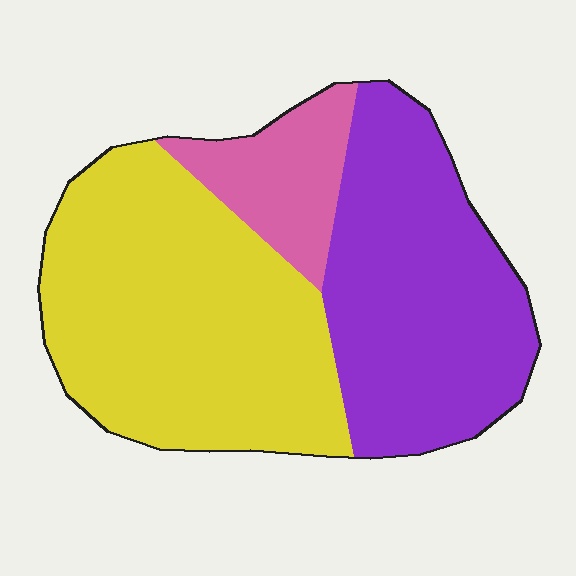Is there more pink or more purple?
Purple.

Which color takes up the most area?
Yellow, at roughly 50%.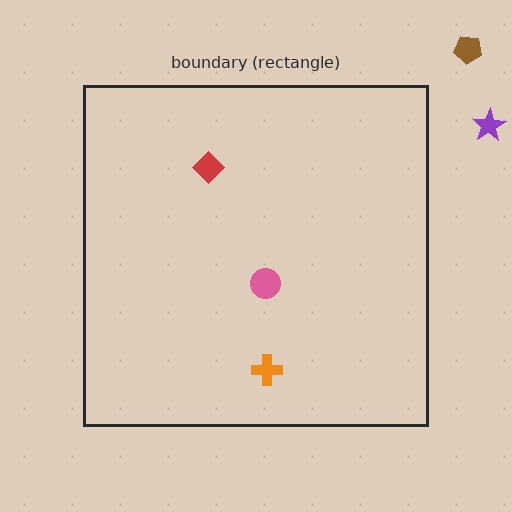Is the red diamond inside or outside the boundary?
Inside.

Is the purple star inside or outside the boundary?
Outside.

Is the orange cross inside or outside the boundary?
Inside.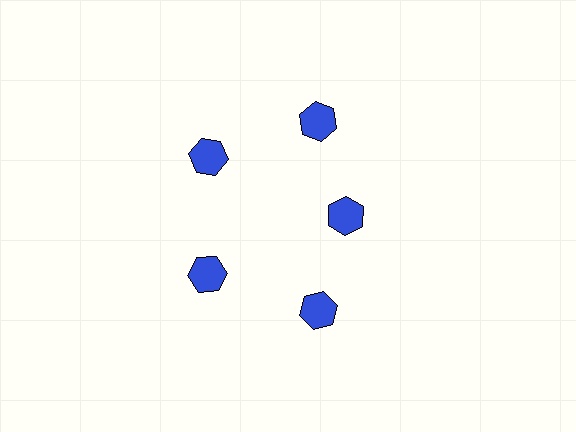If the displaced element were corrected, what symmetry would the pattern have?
It would have 5-fold rotational symmetry — the pattern would map onto itself every 72 degrees.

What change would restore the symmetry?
The symmetry would be restored by moving it outward, back onto the ring so that all 5 hexagons sit at equal angles and equal distance from the center.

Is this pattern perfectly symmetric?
No. The 5 blue hexagons are arranged in a ring, but one element near the 3 o'clock position is pulled inward toward the center, breaking the 5-fold rotational symmetry.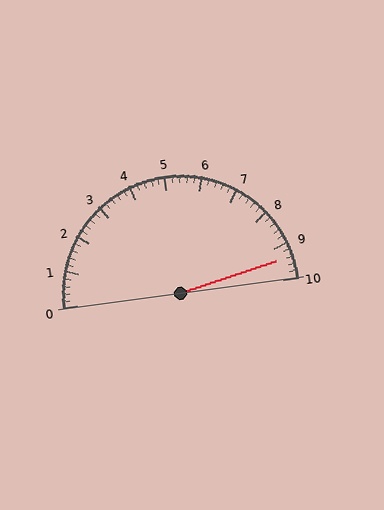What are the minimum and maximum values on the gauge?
The gauge ranges from 0 to 10.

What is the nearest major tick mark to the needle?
The nearest major tick mark is 9.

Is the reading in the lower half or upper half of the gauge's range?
The reading is in the upper half of the range (0 to 10).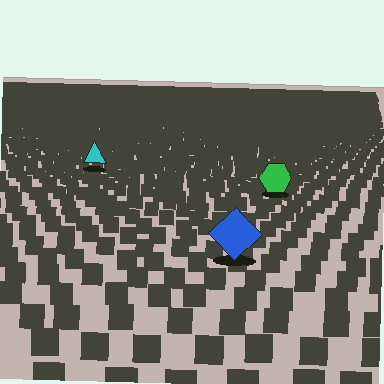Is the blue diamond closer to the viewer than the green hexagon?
Yes. The blue diamond is closer — you can tell from the texture gradient: the ground texture is coarser near it.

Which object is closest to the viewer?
The blue diamond is closest. The texture marks near it are larger and more spread out.